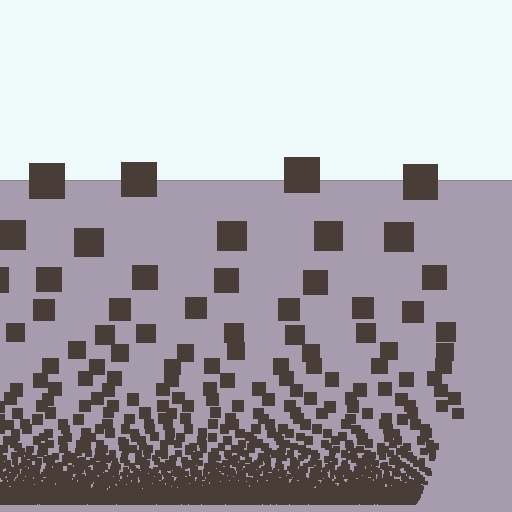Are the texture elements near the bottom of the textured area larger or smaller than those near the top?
Smaller. The gradient is inverted — elements near the bottom are smaller and denser.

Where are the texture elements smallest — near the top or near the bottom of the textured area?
Near the bottom.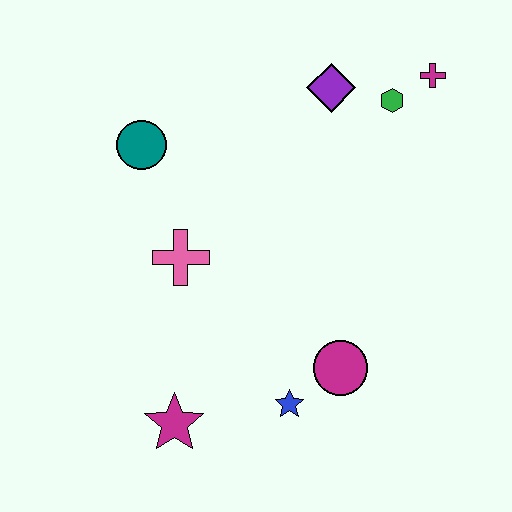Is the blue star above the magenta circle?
No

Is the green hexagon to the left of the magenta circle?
No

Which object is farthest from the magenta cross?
The magenta star is farthest from the magenta cross.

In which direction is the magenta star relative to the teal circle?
The magenta star is below the teal circle.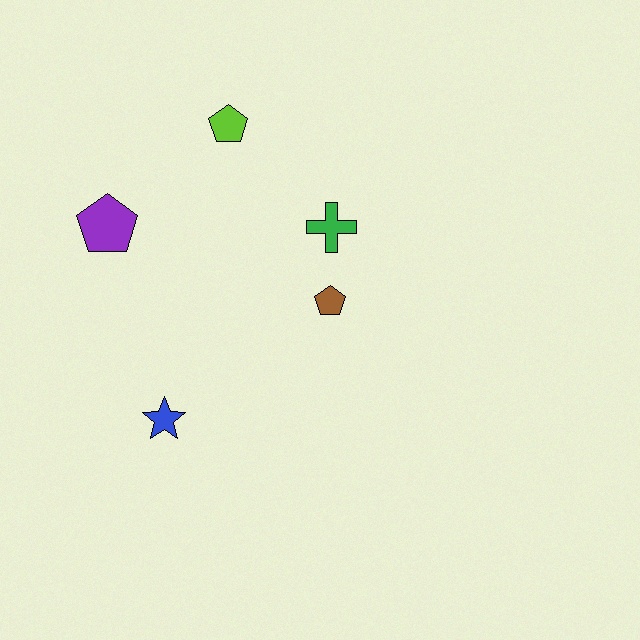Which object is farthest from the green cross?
The blue star is farthest from the green cross.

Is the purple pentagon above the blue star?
Yes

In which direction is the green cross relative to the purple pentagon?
The green cross is to the right of the purple pentagon.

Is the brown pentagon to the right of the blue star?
Yes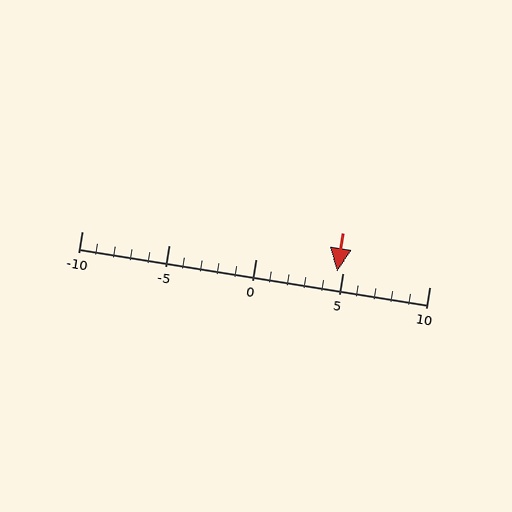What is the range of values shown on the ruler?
The ruler shows values from -10 to 10.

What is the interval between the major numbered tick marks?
The major tick marks are spaced 5 units apart.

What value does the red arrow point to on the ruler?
The red arrow points to approximately 5.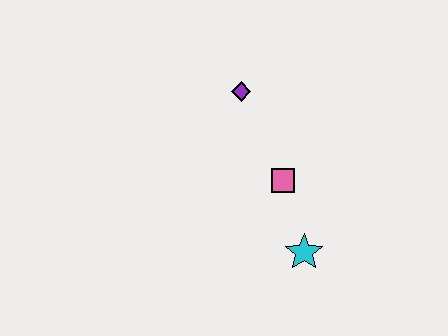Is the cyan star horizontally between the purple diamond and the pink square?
No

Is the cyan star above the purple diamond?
No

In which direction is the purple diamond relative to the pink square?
The purple diamond is above the pink square.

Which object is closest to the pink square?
The cyan star is closest to the pink square.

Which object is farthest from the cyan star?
The purple diamond is farthest from the cyan star.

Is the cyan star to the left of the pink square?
No